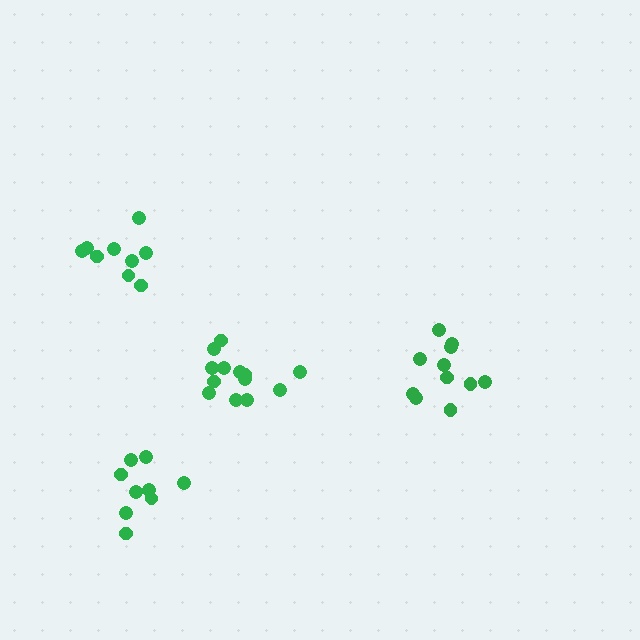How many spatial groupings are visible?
There are 4 spatial groupings.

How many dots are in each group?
Group 1: 11 dots, Group 2: 13 dots, Group 3: 9 dots, Group 4: 9 dots (42 total).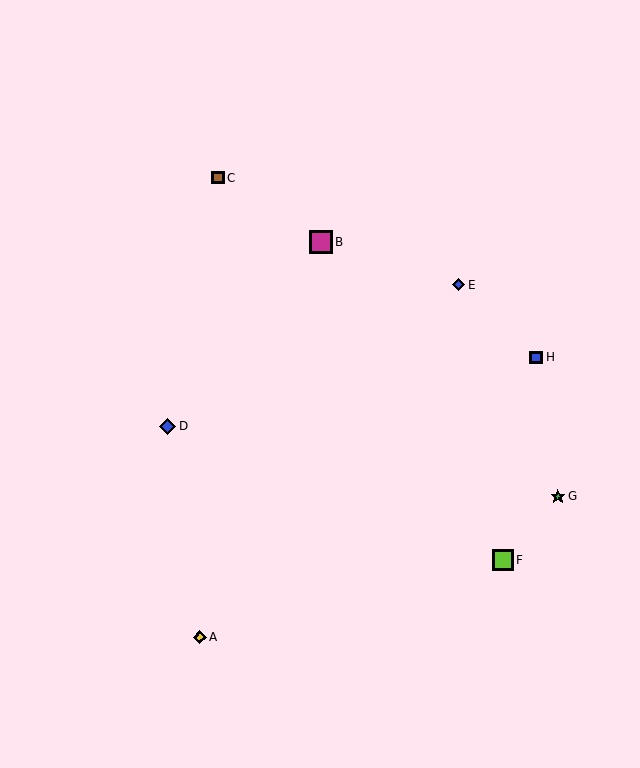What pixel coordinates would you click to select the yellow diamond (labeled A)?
Click at (200, 637) to select the yellow diamond A.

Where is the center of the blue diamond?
The center of the blue diamond is at (168, 426).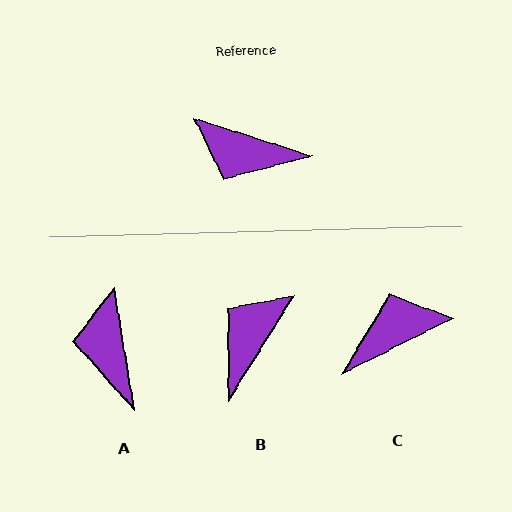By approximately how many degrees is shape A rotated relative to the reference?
Approximately 63 degrees clockwise.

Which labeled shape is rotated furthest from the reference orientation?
C, about 136 degrees away.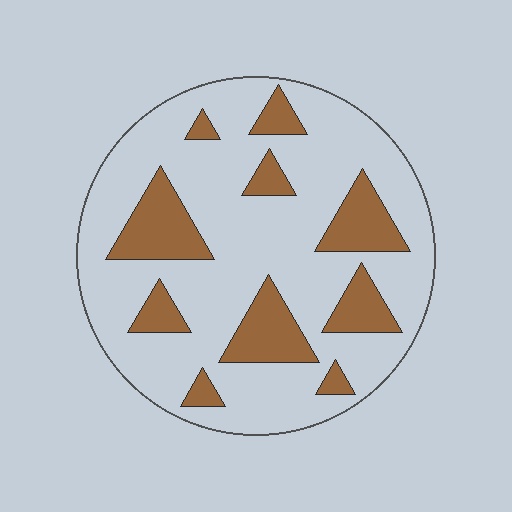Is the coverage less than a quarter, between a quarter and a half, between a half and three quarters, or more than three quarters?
Less than a quarter.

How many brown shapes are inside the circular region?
10.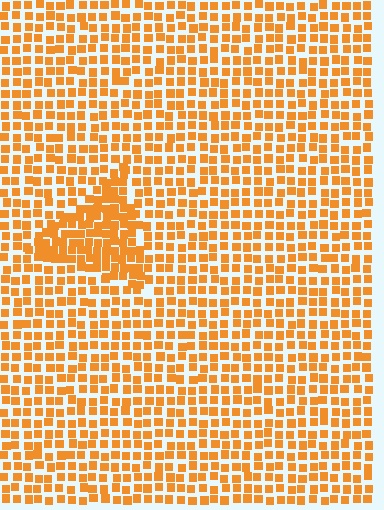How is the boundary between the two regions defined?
The boundary is defined by a change in element density (approximately 1.7x ratio). All elements are the same color, size, and shape.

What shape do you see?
I see a triangle.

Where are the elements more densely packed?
The elements are more densely packed inside the triangle boundary.